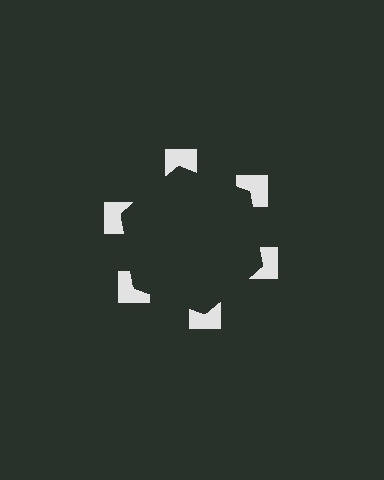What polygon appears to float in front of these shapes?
An illusory hexagon — its edges are inferred from the aligned wedge cuts in the notched squares, not physically drawn.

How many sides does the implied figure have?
6 sides.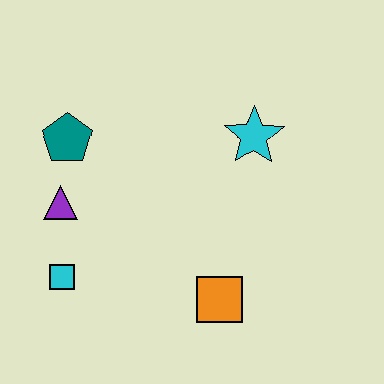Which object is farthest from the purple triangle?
The cyan star is farthest from the purple triangle.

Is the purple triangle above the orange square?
Yes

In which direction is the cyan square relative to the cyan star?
The cyan square is to the left of the cyan star.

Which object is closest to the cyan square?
The purple triangle is closest to the cyan square.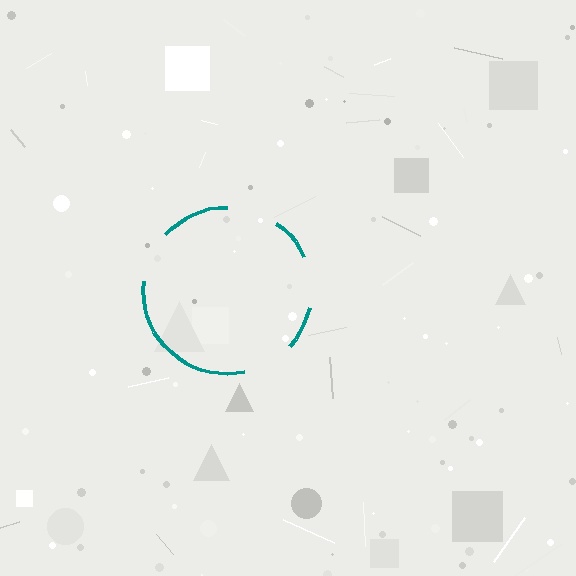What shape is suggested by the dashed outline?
The dashed outline suggests a circle.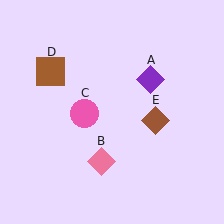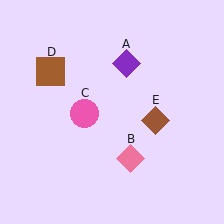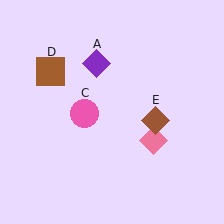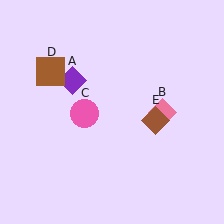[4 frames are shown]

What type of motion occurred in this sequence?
The purple diamond (object A), pink diamond (object B) rotated counterclockwise around the center of the scene.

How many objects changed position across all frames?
2 objects changed position: purple diamond (object A), pink diamond (object B).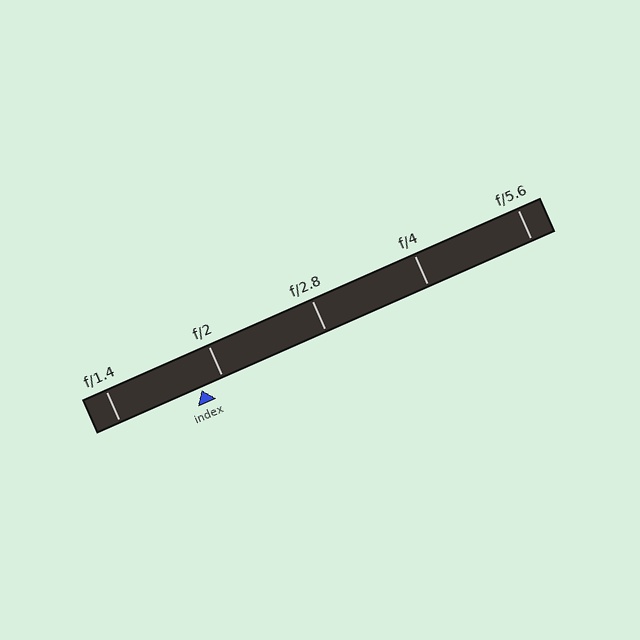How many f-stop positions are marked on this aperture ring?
There are 5 f-stop positions marked.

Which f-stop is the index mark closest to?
The index mark is closest to f/2.